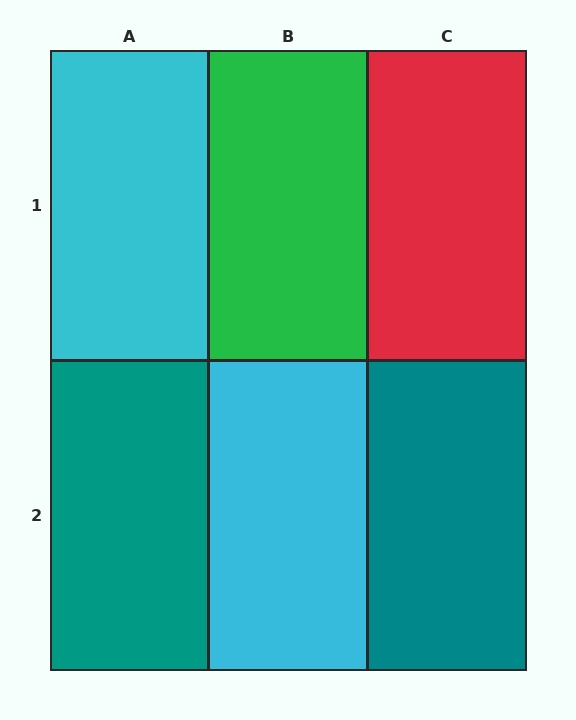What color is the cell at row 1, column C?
Red.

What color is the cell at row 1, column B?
Green.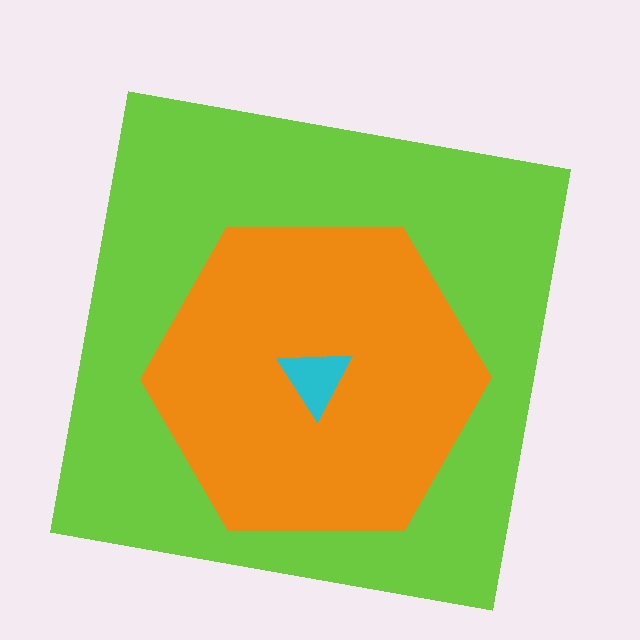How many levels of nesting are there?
3.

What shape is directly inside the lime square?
The orange hexagon.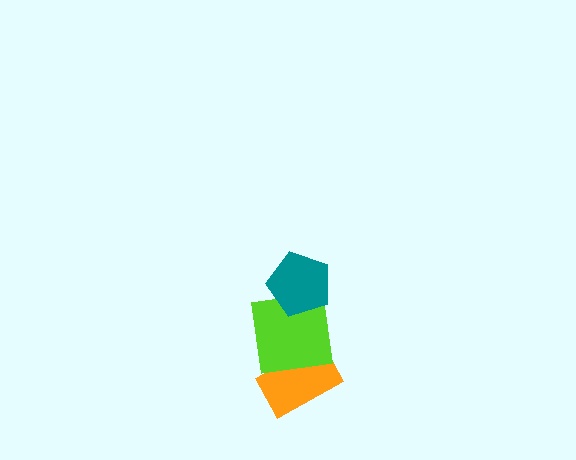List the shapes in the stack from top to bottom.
From top to bottom: the teal pentagon, the lime square, the orange rectangle.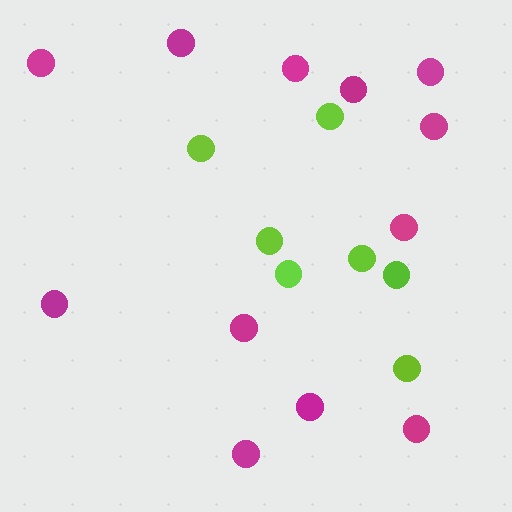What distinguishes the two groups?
There are 2 groups: one group of magenta circles (12) and one group of lime circles (7).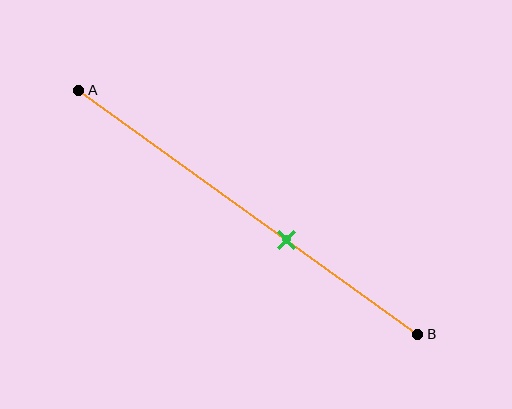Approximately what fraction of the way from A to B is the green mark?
The green mark is approximately 60% of the way from A to B.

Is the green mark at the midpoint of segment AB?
No, the mark is at about 60% from A, not at the 50% midpoint.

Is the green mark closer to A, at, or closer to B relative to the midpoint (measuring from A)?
The green mark is closer to point B than the midpoint of segment AB.